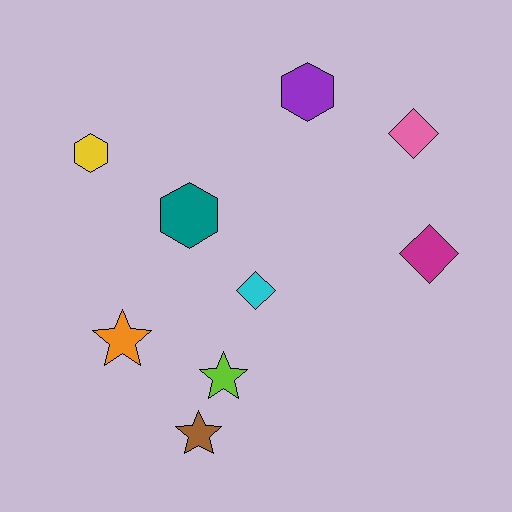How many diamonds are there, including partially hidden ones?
There are 3 diamonds.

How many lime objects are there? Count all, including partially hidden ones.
There is 1 lime object.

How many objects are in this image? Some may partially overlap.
There are 9 objects.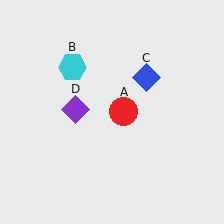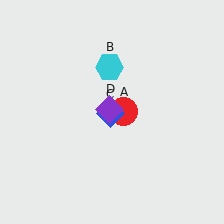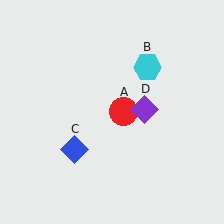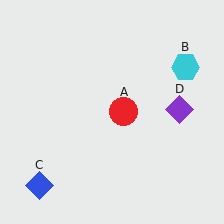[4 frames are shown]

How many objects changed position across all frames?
3 objects changed position: cyan hexagon (object B), blue diamond (object C), purple diamond (object D).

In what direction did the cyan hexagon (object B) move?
The cyan hexagon (object B) moved right.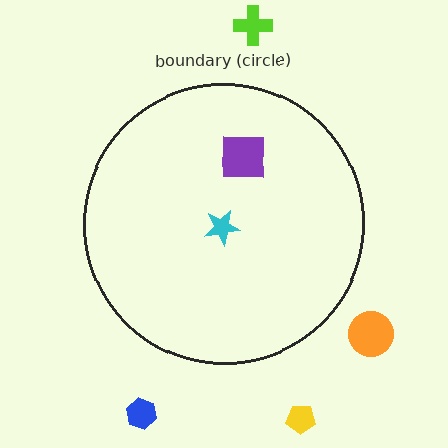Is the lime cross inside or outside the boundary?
Outside.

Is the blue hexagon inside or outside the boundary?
Outside.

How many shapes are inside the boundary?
2 inside, 4 outside.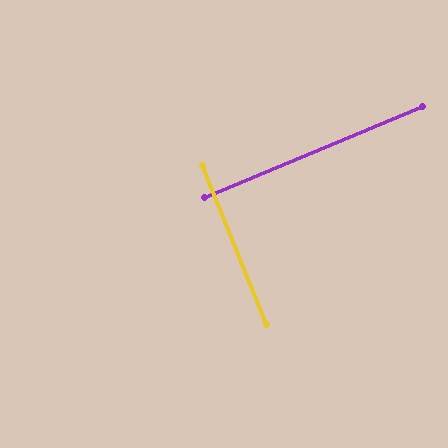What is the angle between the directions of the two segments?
Approximately 89 degrees.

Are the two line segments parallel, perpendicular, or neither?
Perpendicular — they meet at approximately 89°.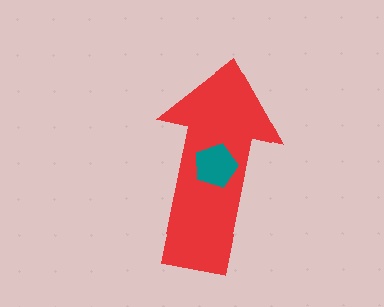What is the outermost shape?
The red arrow.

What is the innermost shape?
The teal pentagon.